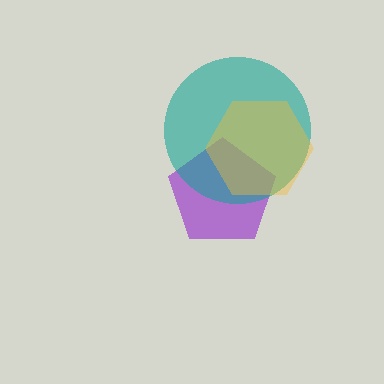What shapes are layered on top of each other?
The layered shapes are: a purple pentagon, a teal circle, a yellow hexagon.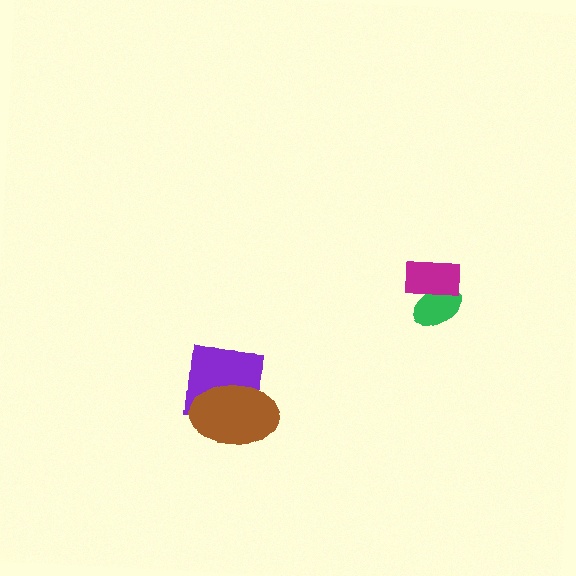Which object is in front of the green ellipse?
The magenta rectangle is in front of the green ellipse.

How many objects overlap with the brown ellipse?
1 object overlaps with the brown ellipse.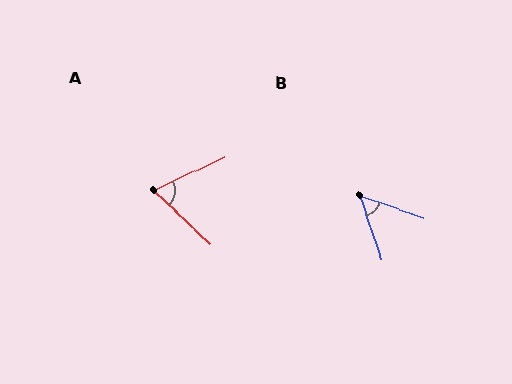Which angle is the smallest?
B, at approximately 51 degrees.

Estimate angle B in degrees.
Approximately 51 degrees.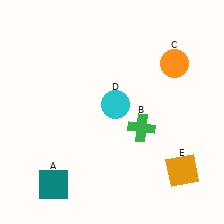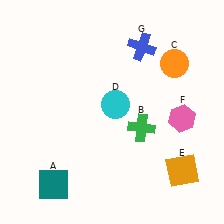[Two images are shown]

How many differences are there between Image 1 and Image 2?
There are 2 differences between the two images.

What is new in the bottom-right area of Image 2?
A pink hexagon (F) was added in the bottom-right area of Image 2.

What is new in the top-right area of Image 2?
A blue cross (G) was added in the top-right area of Image 2.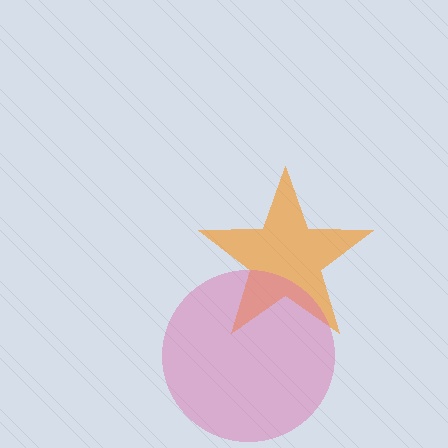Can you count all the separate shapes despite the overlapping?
Yes, there are 2 separate shapes.